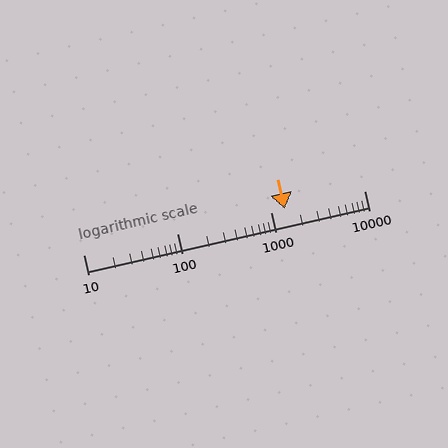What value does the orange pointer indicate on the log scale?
The pointer indicates approximately 1400.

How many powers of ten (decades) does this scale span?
The scale spans 3 decades, from 10 to 10000.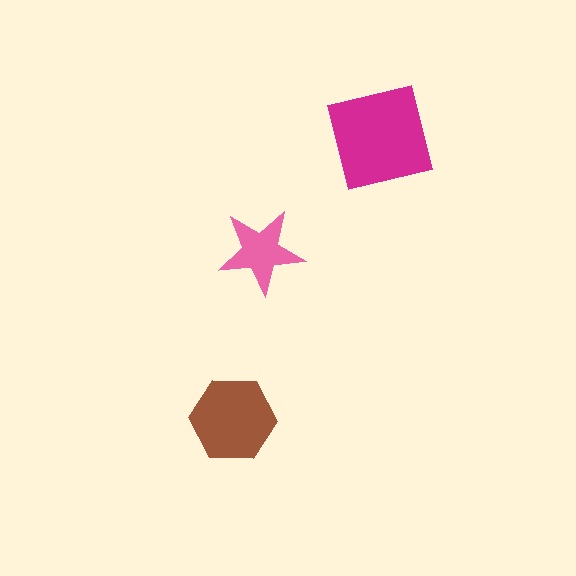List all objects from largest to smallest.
The magenta square, the brown hexagon, the pink star.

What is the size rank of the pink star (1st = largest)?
3rd.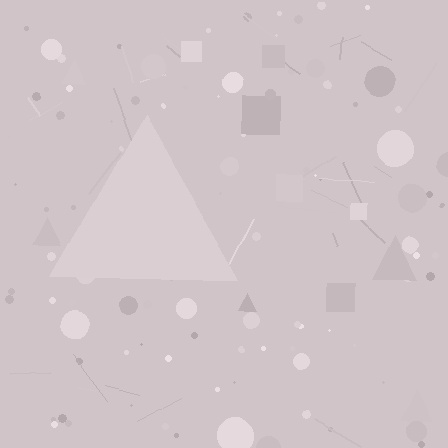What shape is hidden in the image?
A triangle is hidden in the image.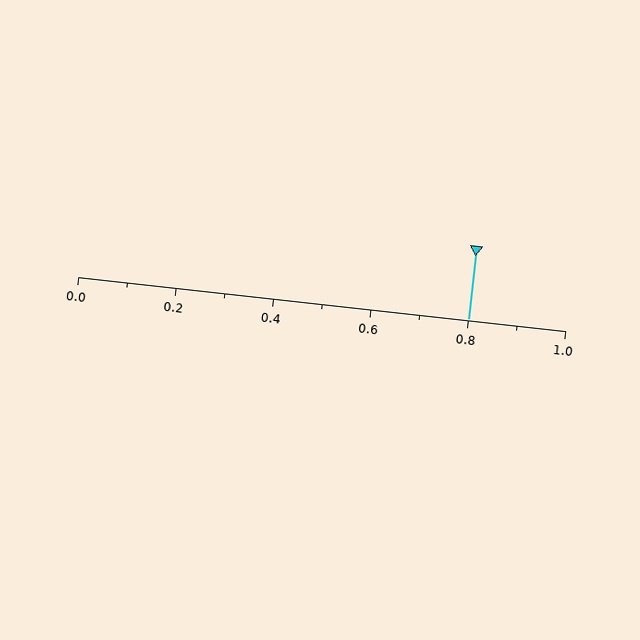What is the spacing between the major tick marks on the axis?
The major ticks are spaced 0.2 apart.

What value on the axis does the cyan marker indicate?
The marker indicates approximately 0.8.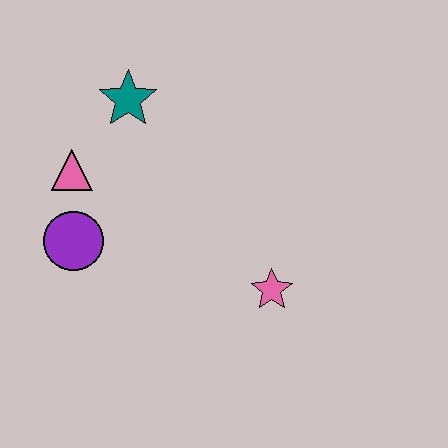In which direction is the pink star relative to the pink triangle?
The pink star is to the right of the pink triangle.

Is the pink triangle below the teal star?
Yes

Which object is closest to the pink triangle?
The purple circle is closest to the pink triangle.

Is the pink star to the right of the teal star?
Yes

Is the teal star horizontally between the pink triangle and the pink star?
Yes